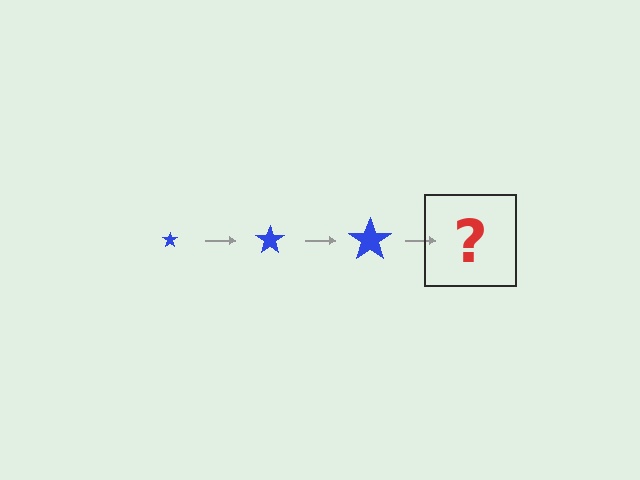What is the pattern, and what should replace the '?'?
The pattern is that the star gets progressively larger each step. The '?' should be a blue star, larger than the previous one.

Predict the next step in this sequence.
The next step is a blue star, larger than the previous one.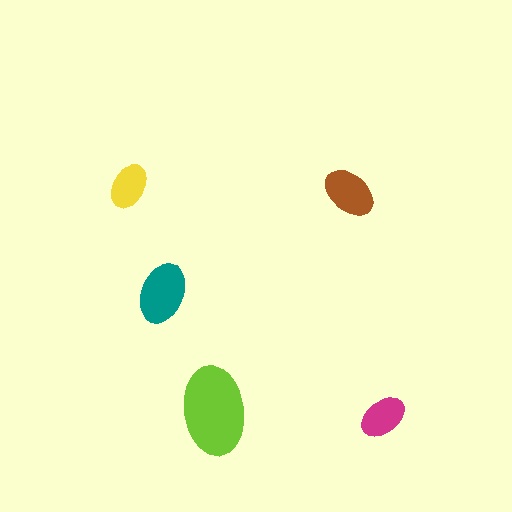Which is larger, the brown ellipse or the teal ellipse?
The teal one.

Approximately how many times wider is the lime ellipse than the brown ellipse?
About 1.5 times wider.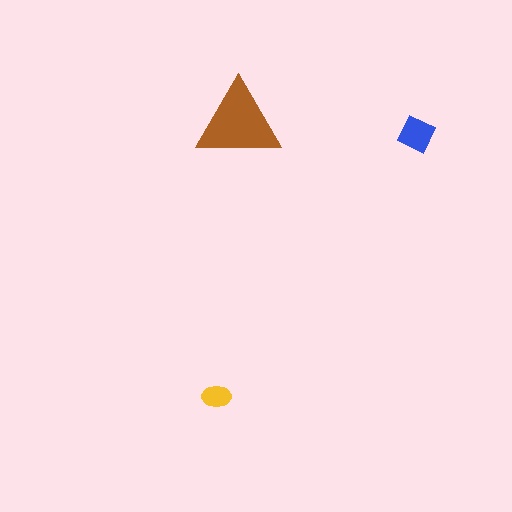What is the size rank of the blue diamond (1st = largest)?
2nd.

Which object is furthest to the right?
The blue diamond is rightmost.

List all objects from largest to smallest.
The brown triangle, the blue diamond, the yellow ellipse.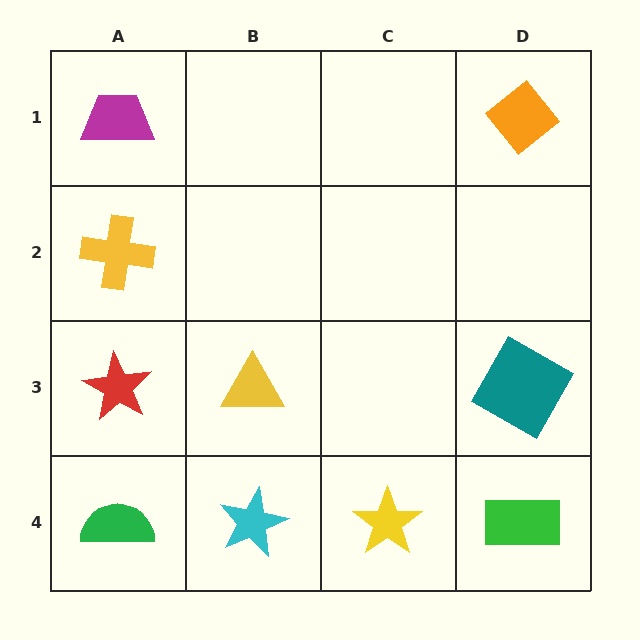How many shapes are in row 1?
2 shapes.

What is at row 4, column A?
A green semicircle.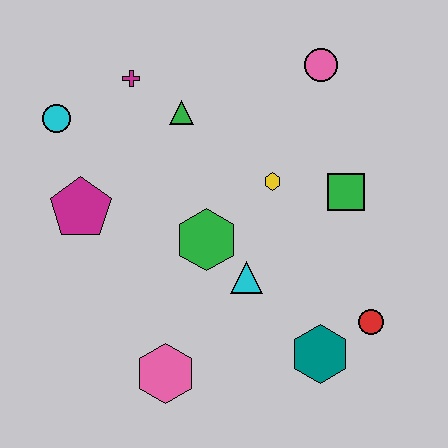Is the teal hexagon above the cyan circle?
No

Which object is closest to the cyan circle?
The magenta cross is closest to the cyan circle.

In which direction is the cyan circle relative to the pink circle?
The cyan circle is to the left of the pink circle.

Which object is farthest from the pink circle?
The pink hexagon is farthest from the pink circle.